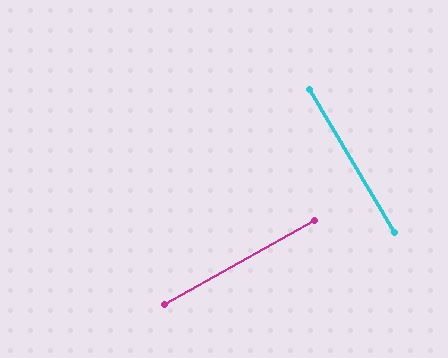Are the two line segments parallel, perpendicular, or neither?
Perpendicular — they meet at approximately 88°.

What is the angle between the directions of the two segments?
Approximately 88 degrees.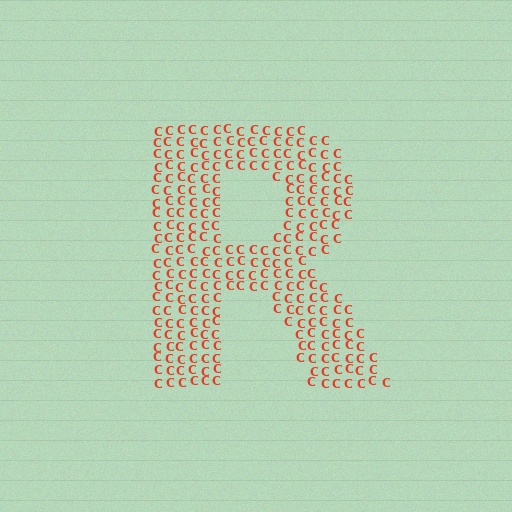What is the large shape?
The large shape is the letter R.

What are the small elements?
The small elements are letter C's.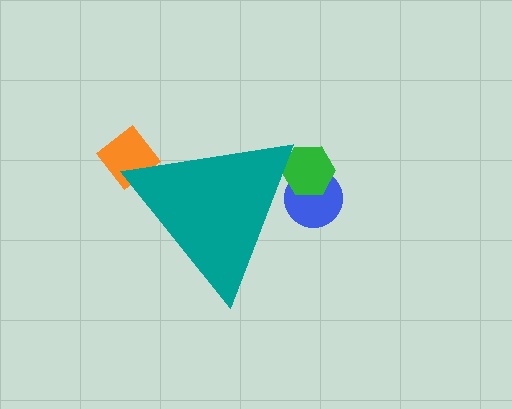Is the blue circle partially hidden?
Yes, the blue circle is partially hidden behind the teal triangle.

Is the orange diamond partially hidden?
Yes, the orange diamond is partially hidden behind the teal triangle.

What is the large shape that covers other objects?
A teal triangle.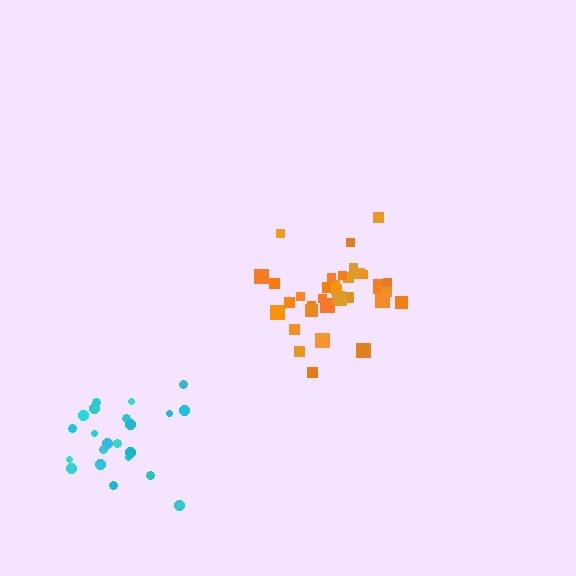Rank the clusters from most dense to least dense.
orange, cyan.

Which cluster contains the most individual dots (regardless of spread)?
Orange (34).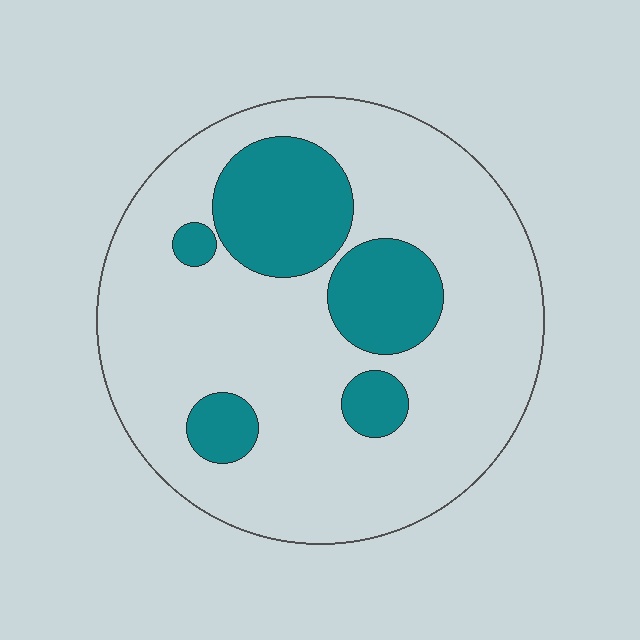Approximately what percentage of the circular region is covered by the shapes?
Approximately 25%.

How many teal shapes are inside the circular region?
5.